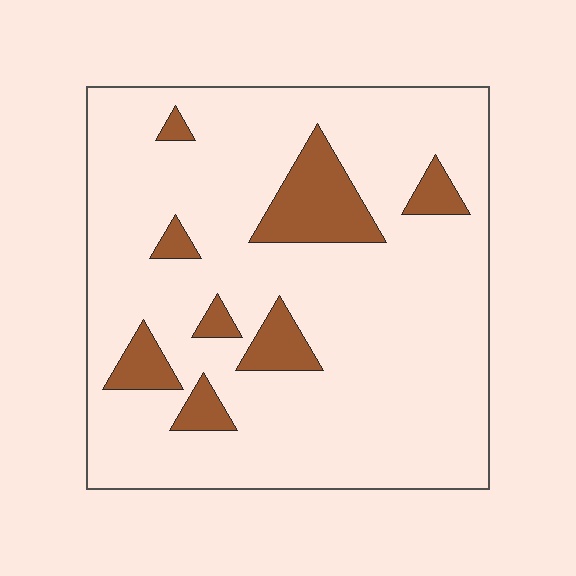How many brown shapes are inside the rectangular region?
8.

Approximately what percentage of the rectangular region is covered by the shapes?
Approximately 15%.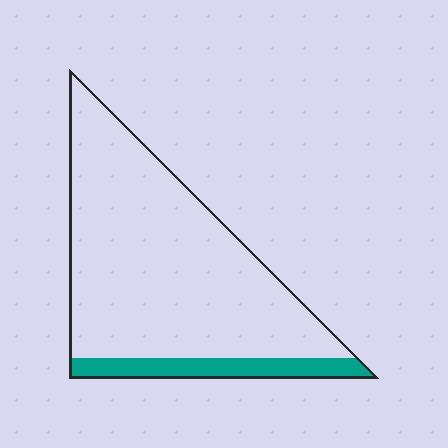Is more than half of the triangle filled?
No.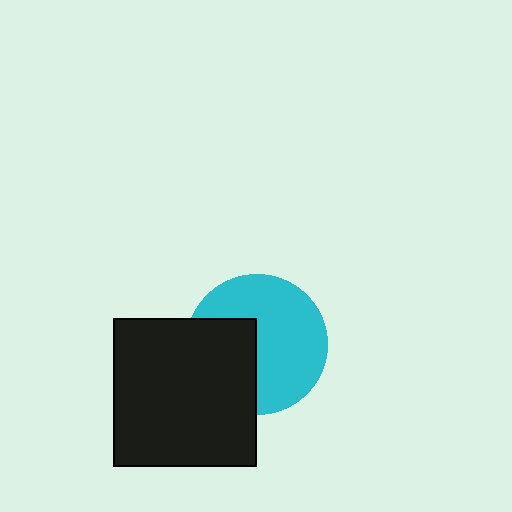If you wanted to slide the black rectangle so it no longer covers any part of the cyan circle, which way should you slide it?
Slide it left — that is the most direct way to separate the two shapes.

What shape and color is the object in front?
The object in front is a black rectangle.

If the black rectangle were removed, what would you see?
You would see the complete cyan circle.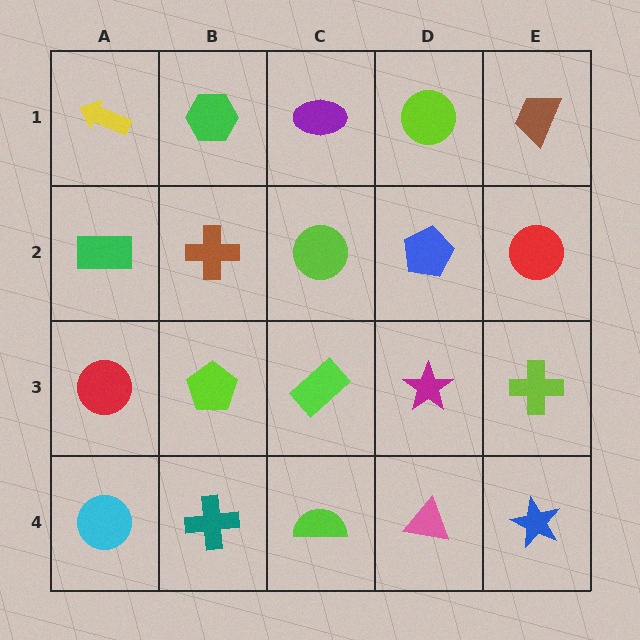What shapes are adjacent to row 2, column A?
A yellow arrow (row 1, column A), a red circle (row 3, column A), a brown cross (row 2, column B).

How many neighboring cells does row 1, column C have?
3.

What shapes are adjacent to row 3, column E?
A red circle (row 2, column E), a blue star (row 4, column E), a magenta star (row 3, column D).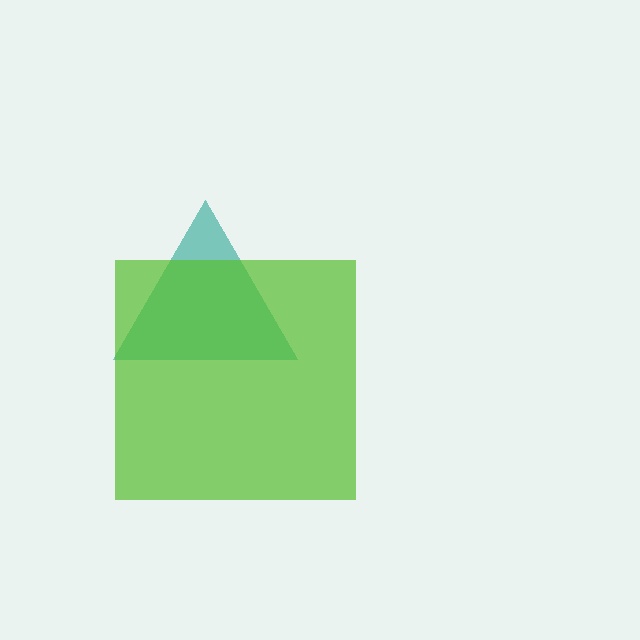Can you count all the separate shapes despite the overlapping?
Yes, there are 2 separate shapes.